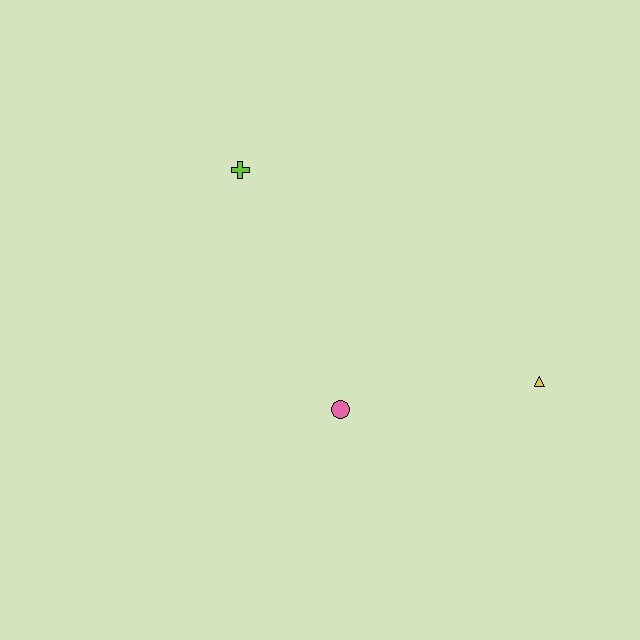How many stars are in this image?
There are no stars.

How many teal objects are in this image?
There are no teal objects.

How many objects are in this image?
There are 3 objects.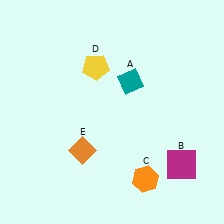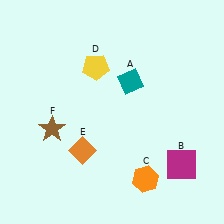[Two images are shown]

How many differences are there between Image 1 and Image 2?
There is 1 difference between the two images.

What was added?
A brown star (F) was added in Image 2.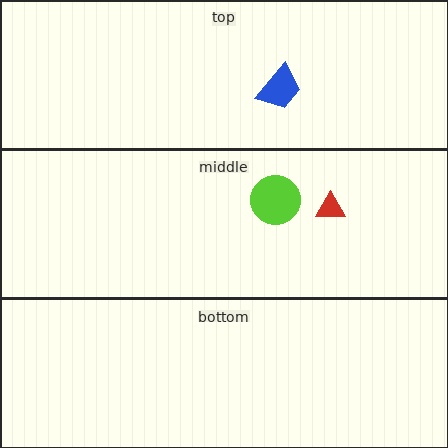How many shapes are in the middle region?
2.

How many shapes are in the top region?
1.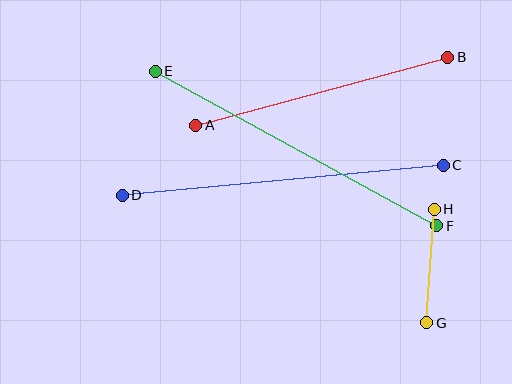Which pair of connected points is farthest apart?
Points C and D are farthest apart.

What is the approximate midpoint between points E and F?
The midpoint is at approximately (296, 148) pixels.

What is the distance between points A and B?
The distance is approximately 261 pixels.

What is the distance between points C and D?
The distance is approximately 322 pixels.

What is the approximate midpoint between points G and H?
The midpoint is at approximately (431, 266) pixels.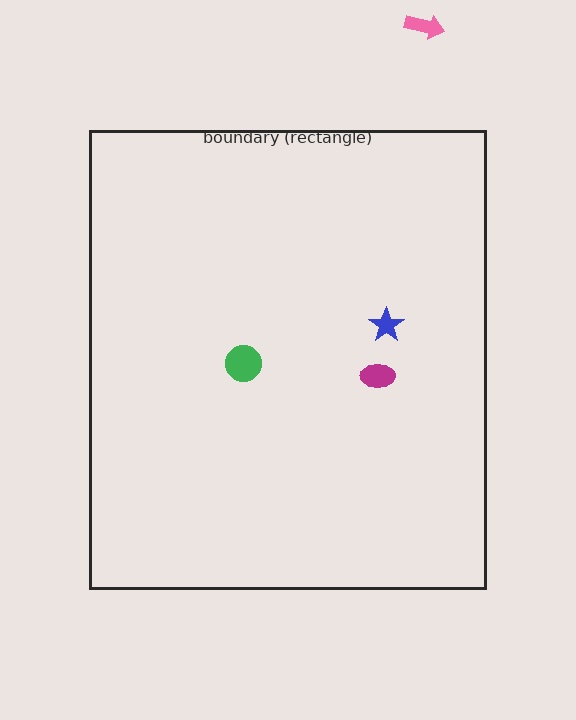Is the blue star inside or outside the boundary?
Inside.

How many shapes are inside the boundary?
3 inside, 1 outside.